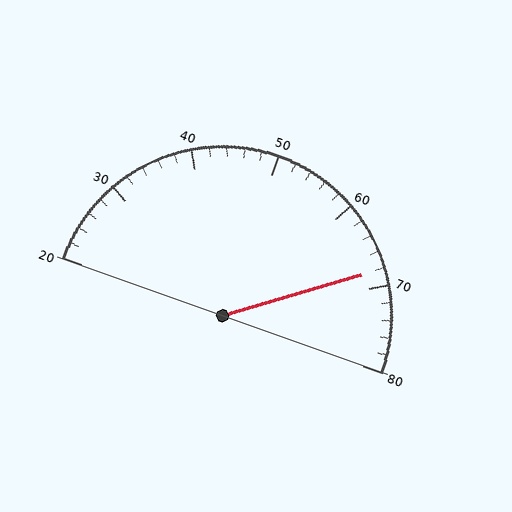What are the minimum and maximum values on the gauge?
The gauge ranges from 20 to 80.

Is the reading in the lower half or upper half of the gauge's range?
The reading is in the upper half of the range (20 to 80).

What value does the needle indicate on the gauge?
The needle indicates approximately 68.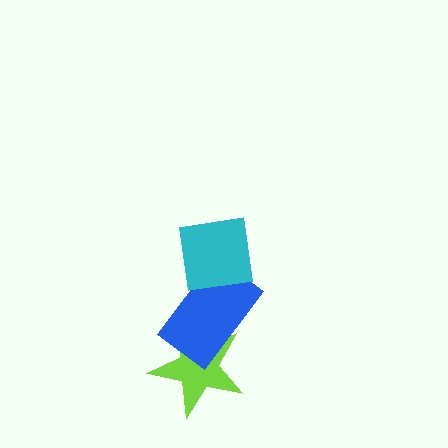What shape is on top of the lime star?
The blue rectangle is on top of the lime star.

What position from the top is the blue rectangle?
The blue rectangle is 2nd from the top.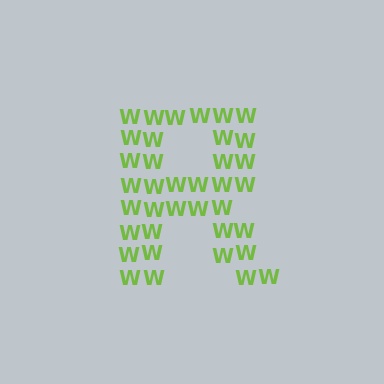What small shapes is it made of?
It is made of small letter W's.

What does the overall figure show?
The overall figure shows the letter R.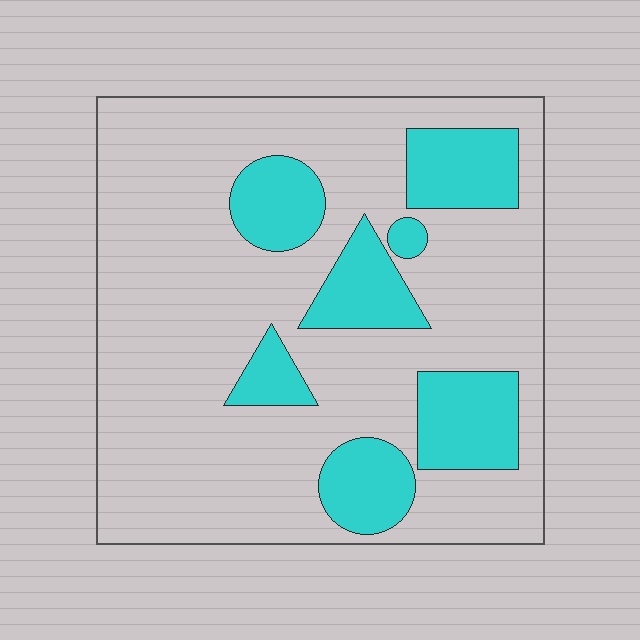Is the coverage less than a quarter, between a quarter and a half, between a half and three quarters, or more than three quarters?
Less than a quarter.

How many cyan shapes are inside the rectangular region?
7.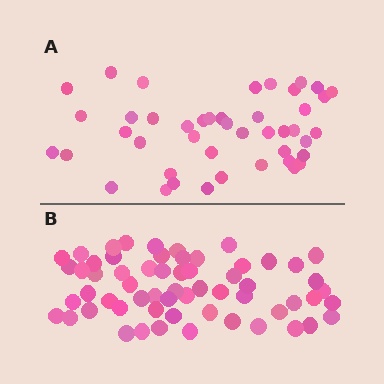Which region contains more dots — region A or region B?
Region B (the bottom region) has more dots.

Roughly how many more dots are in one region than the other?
Region B has approximately 15 more dots than region A.